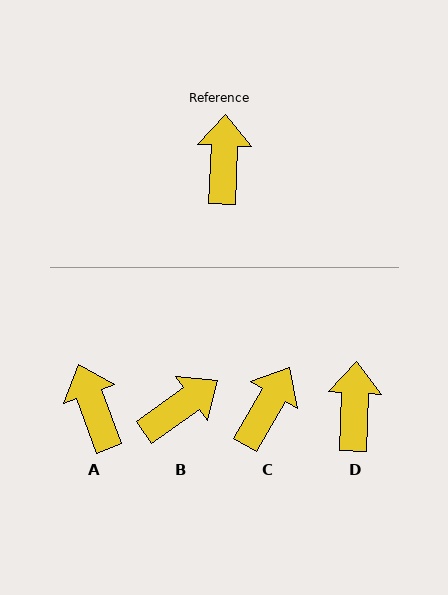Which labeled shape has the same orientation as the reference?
D.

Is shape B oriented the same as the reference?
No, it is off by about 52 degrees.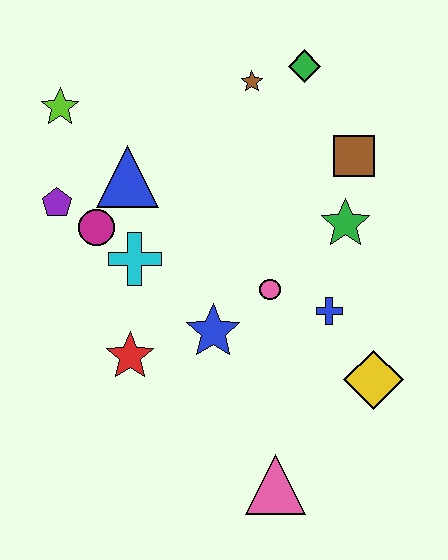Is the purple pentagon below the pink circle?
No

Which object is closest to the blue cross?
The pink circle is closest to the blue cross.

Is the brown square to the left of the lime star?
No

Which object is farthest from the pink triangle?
The lime star is farthest from the pink triangle.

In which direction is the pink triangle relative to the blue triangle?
The pink triangle is below the blue triangle.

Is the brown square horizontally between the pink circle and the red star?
No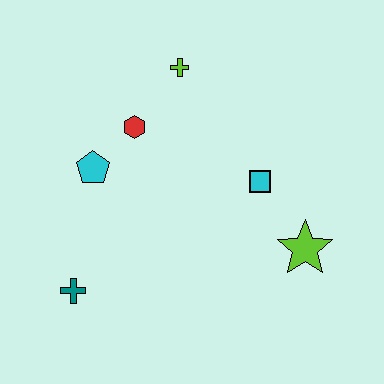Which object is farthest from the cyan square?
The teal cross is farthest from the cyan square.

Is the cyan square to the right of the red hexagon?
Yes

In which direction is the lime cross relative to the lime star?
The lime cross is above the lime star.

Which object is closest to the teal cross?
The cyan pentagon is closest to the teal cross.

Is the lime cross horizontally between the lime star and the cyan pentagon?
Yes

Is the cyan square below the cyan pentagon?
Yes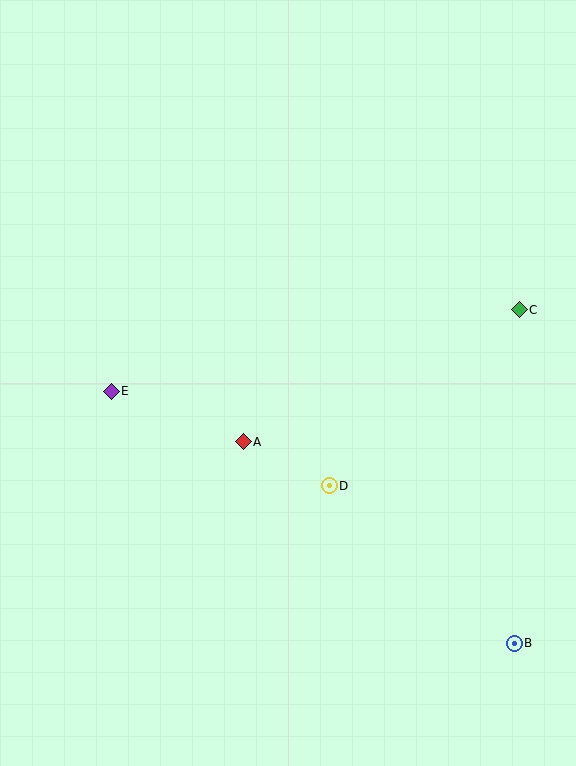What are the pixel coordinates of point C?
Point C is at (519, 310).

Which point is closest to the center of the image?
Point A at (243, 442) is closest to the center.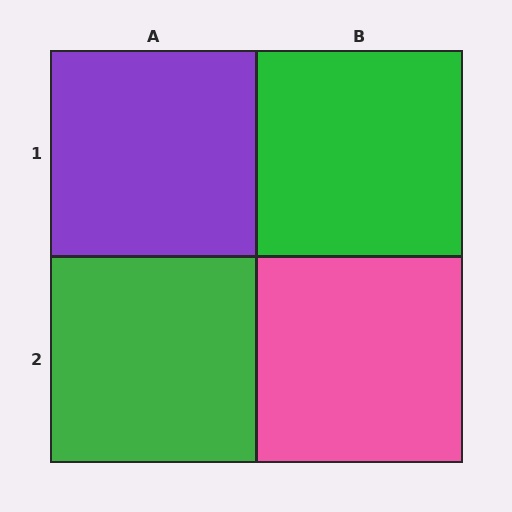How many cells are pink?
1 cell is pink.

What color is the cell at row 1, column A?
Purple.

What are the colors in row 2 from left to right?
Green, pink.